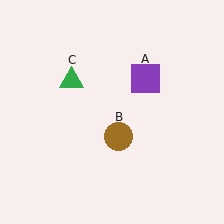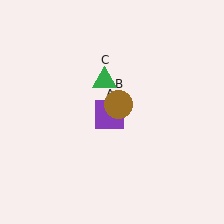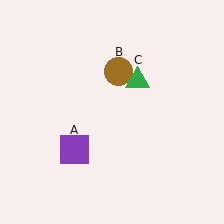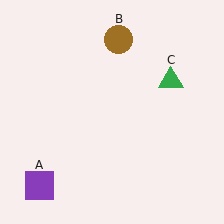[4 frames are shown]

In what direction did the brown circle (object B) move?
The brown circle (object B) moved up.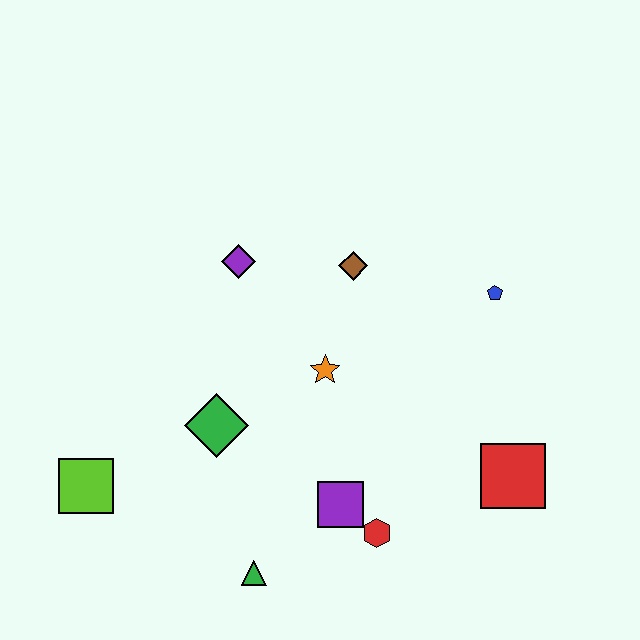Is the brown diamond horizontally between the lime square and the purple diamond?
No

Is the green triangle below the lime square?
Yes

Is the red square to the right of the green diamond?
Yes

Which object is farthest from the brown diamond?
The lime square is farthest from the brown diamond.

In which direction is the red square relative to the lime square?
The red square is to the right of the lime square.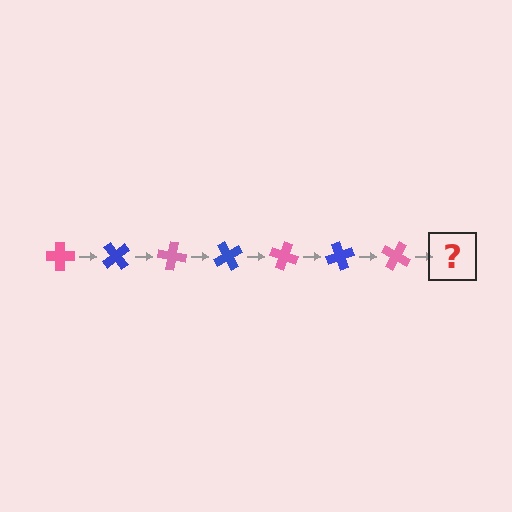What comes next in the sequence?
The next element should be a blue cross, rotated 350 degrees from the start.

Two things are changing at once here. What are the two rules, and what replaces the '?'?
The two rules are that it rotates 50 degrees each step and the color cycles through pink and blue. The '?' should be a blue cross, rotated 350 degrees from the start.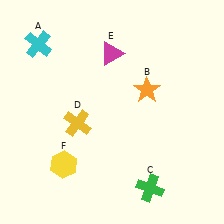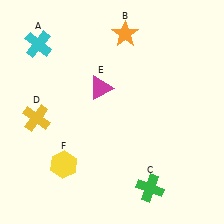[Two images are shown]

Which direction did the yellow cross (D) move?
The yellow cross (D) moved left.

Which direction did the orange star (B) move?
The orange star (B) moved up.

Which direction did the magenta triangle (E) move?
The magenta triangle (E) moved down.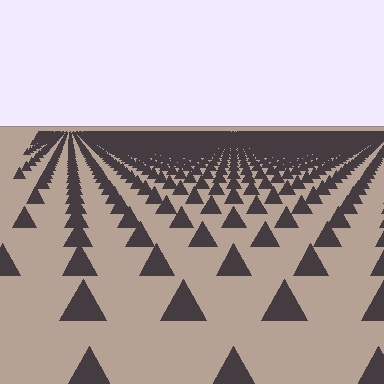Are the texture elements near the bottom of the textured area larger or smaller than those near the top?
Larger. Near the bottom, elements are closer to the viewer and appear at a bigger on-screen size.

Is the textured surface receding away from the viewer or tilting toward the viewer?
The surface is receding away from the viewer. Texture elements get smaller and denser toward the top.